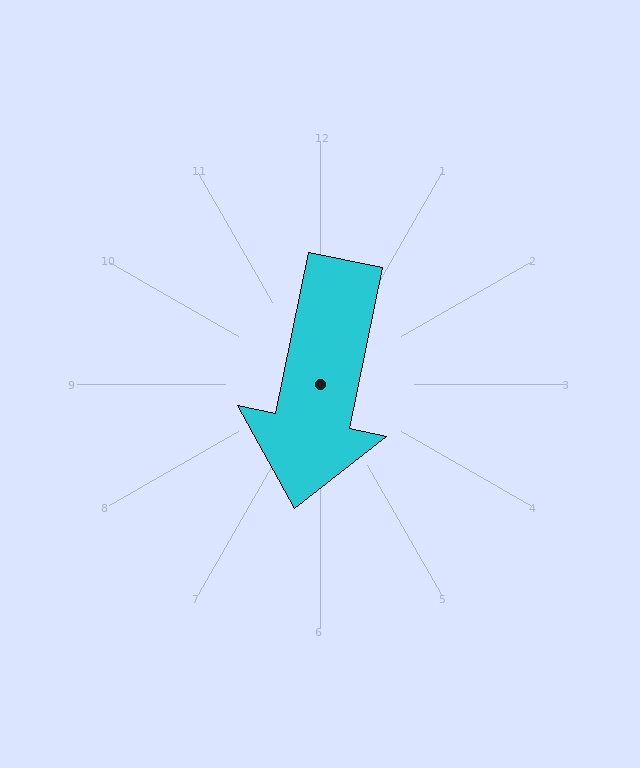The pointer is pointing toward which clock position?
Roughly 6 o'clock.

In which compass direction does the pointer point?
South.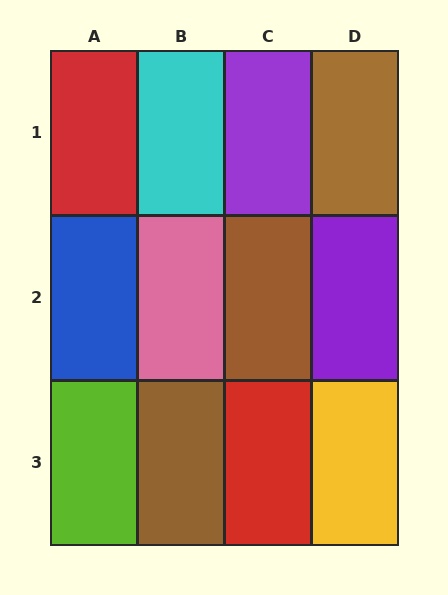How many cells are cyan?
1 cell is cyan.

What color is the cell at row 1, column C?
Purple.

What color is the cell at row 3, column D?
Yellow.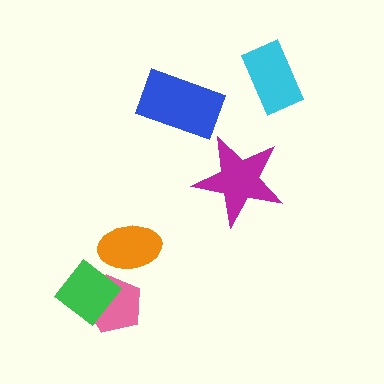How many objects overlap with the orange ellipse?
0 objects overlap with the orange ellipse.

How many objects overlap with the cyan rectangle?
0 objects overlap with the cyan rectangle.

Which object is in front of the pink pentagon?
The green diamond is in front of the pink pentagon.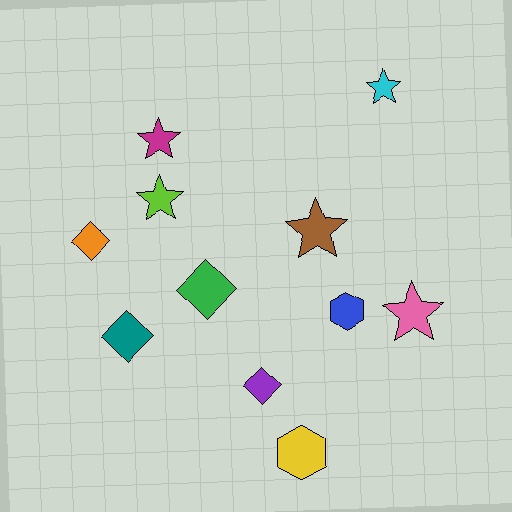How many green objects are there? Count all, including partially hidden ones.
There is 1 green object.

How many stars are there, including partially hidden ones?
There are 5 stars.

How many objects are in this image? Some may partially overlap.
There are 11 objects.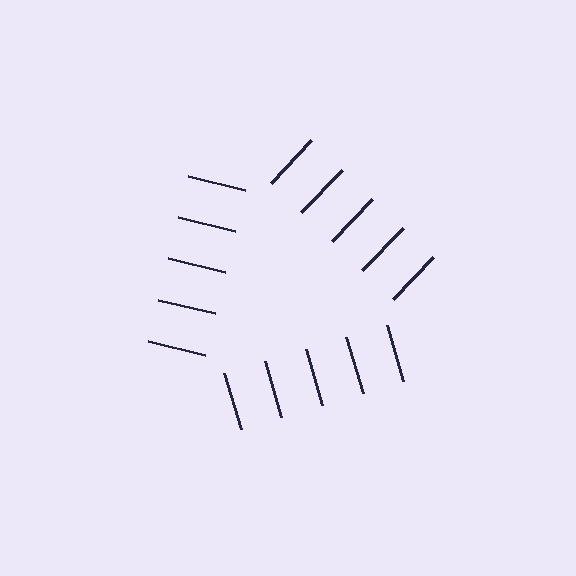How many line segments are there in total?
15 — 5 along each of the 3 edges.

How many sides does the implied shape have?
3 sides — the line-ends trace a triangle.